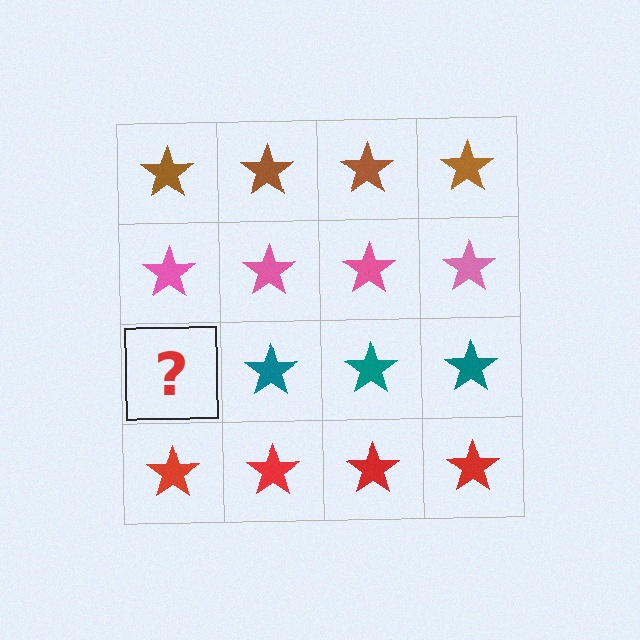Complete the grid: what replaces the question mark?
The question mark should be replaced with a teal star.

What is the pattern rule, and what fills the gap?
The rule is that each row has a consistent color. The gap should be filled with a teal star.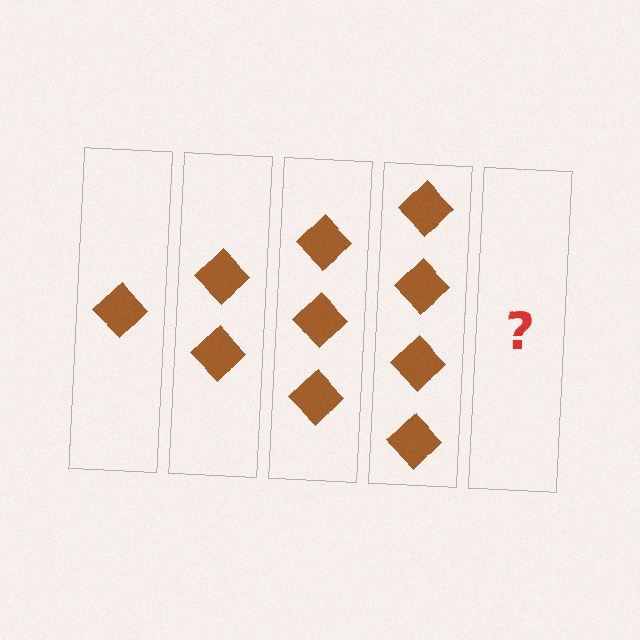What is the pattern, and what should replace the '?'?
The pattern is that each step adds one more diamond. The '?' should be 5 diamonds.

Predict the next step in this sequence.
The next step is 5 diamonds.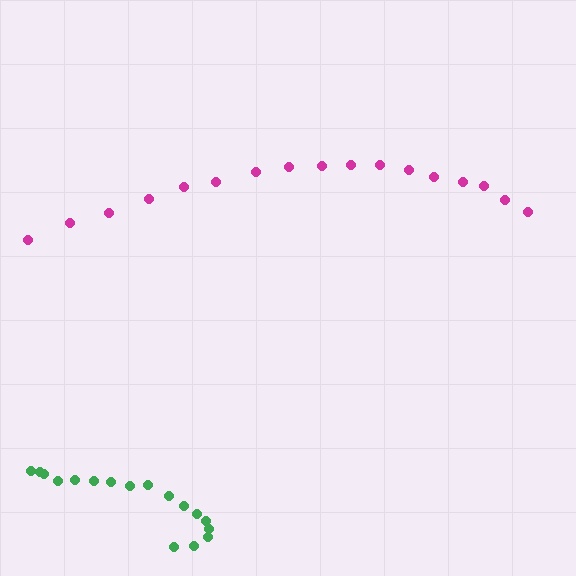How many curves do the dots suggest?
There are 2 distinct paths.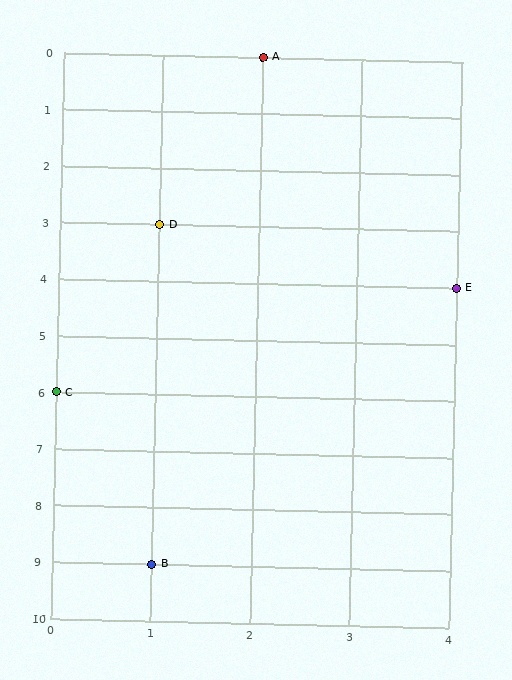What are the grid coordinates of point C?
Point C is at grid coordinates (0, 6).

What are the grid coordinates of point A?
Point A is at grid coordinates (2, 0).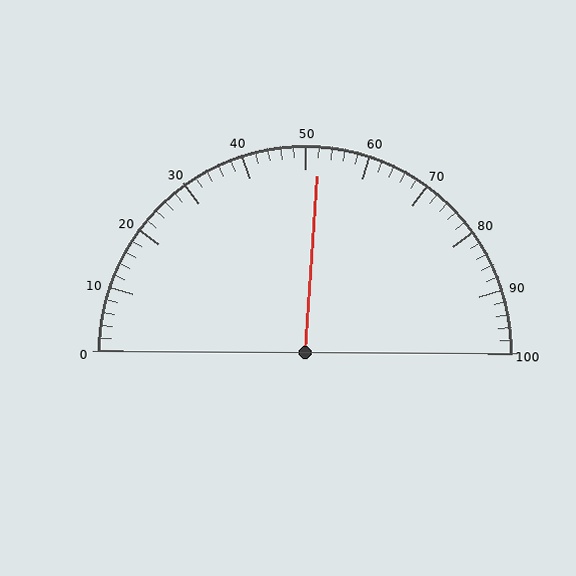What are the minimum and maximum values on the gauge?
The gauge ranges from 0 to 100.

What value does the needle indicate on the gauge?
The needle indicates approximately 52.